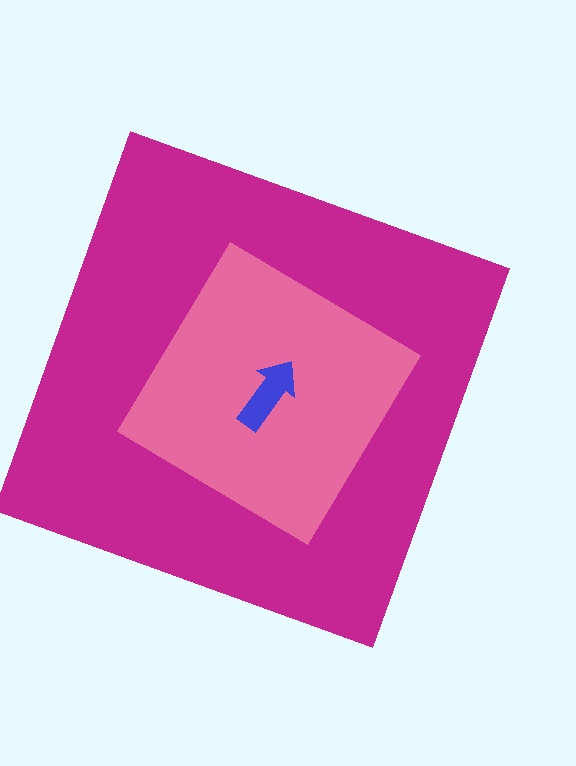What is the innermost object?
The blue arrow.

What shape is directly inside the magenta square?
The pink diamond.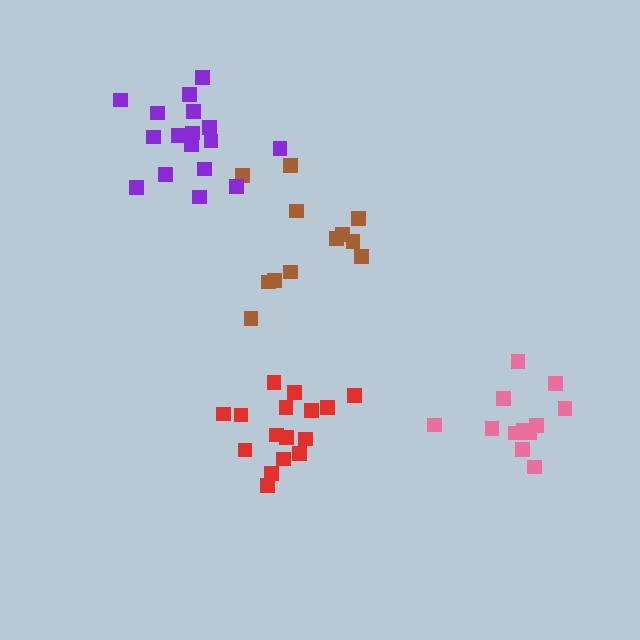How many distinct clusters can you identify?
There are 4 distinct clusters.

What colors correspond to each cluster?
The clusters are colored: pink, brown, red, purple.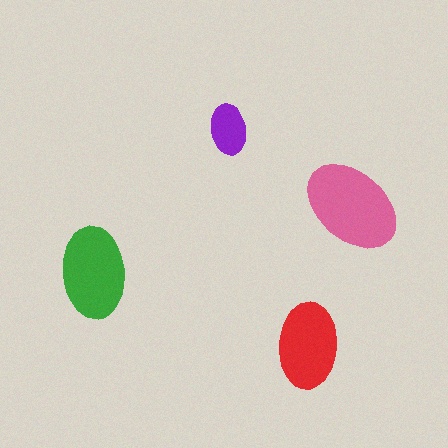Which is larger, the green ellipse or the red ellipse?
The green one.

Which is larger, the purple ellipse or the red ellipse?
The red one.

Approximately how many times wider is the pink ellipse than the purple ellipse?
About 2 times wider.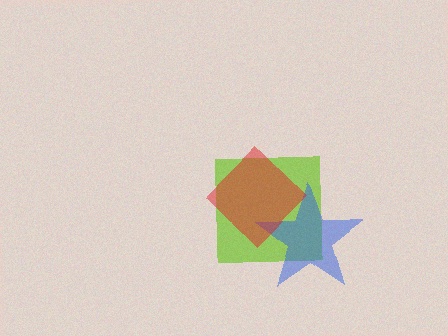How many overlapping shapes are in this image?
There are 3 overlapping shapes in the image.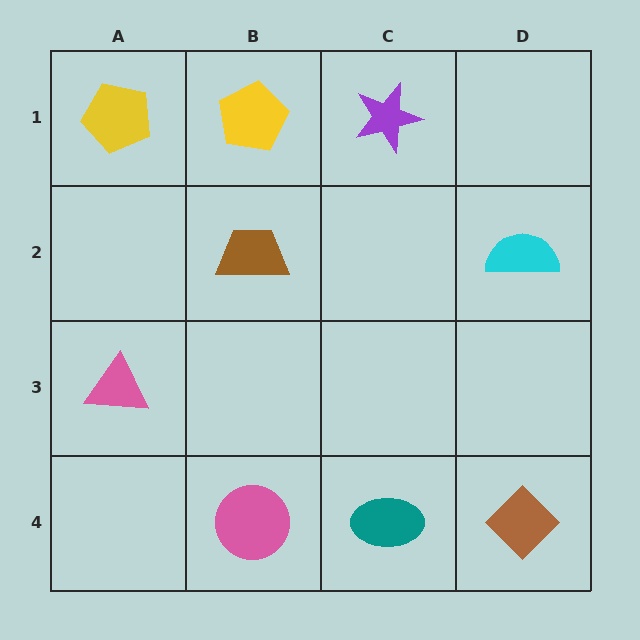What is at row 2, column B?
A brown trapezoid.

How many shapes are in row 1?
3 shapes.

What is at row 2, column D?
A cyan semicircle.